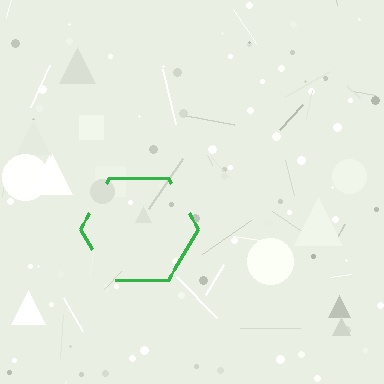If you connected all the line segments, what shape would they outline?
They would outline a hexagon.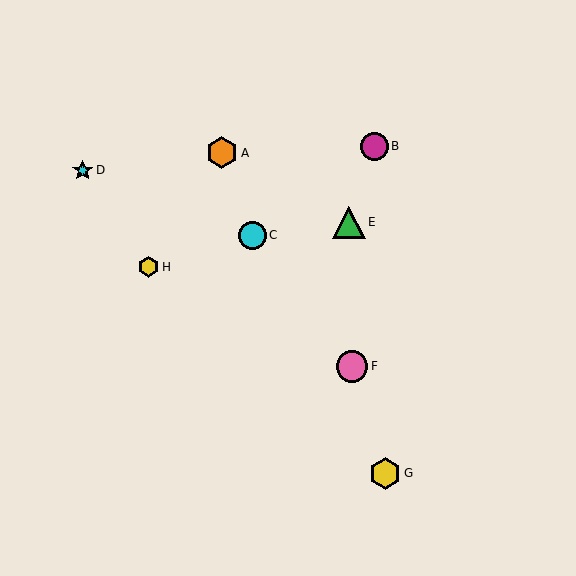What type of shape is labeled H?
Shape H is a yellow hexagon.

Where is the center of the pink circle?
The center of the pink circle is at (352, 366).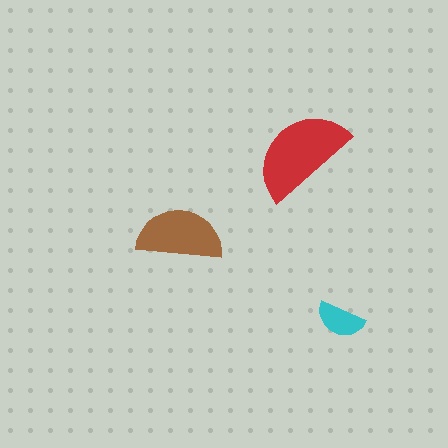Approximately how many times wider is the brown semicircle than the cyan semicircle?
About 2 times wider.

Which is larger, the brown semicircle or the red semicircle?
The red one.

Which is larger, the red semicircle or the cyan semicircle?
The red one.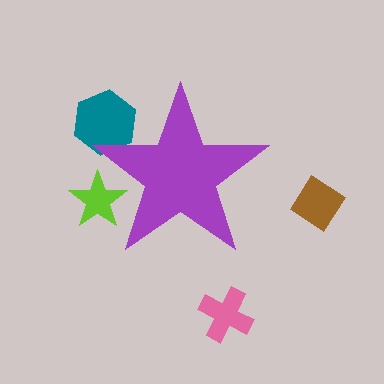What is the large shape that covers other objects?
A purple star.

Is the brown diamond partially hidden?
No, the brown diamond is fully visible.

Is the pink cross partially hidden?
No, the pink cross is fully visible.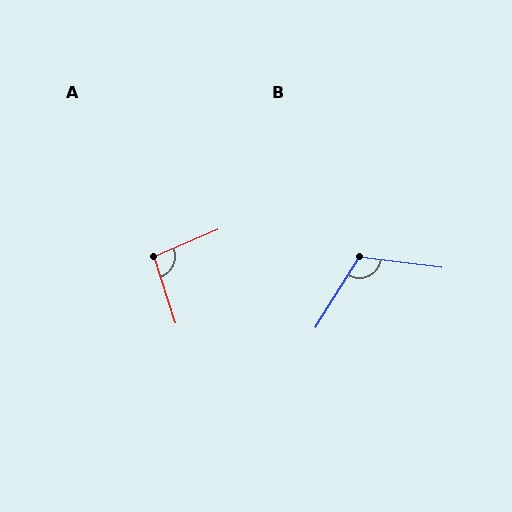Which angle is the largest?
B, at approximately 114 degrees.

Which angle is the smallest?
A, at approximately 95 degrees.